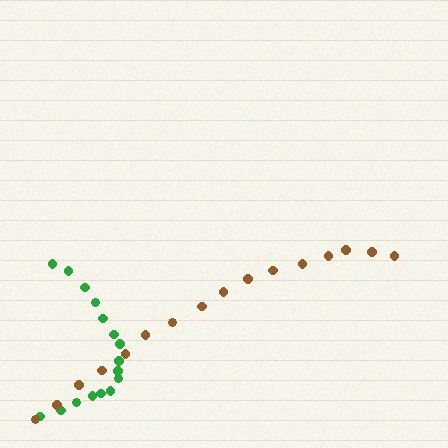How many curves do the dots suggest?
There are 2 distinct paths.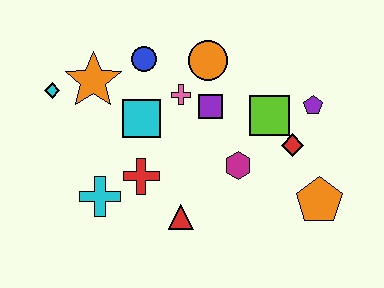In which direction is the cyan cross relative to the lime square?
The cyan cross is to the left of the lime square.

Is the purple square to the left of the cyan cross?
No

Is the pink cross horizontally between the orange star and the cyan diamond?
No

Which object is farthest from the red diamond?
The cyan diamond is farthest from the red diamond.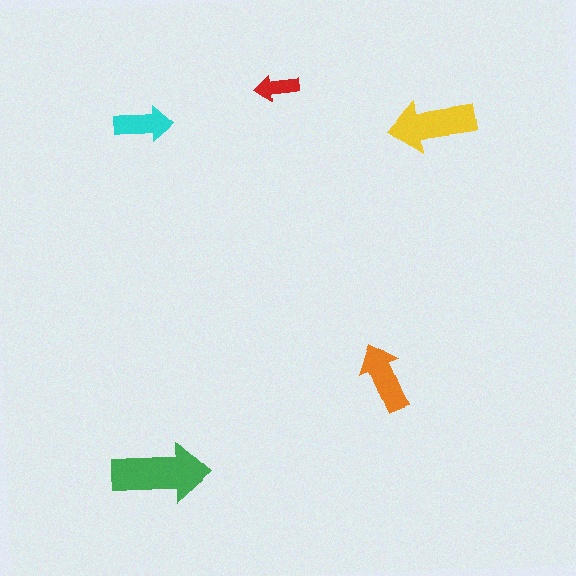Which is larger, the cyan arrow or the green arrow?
The green one.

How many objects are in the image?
There are 5 objects in the image.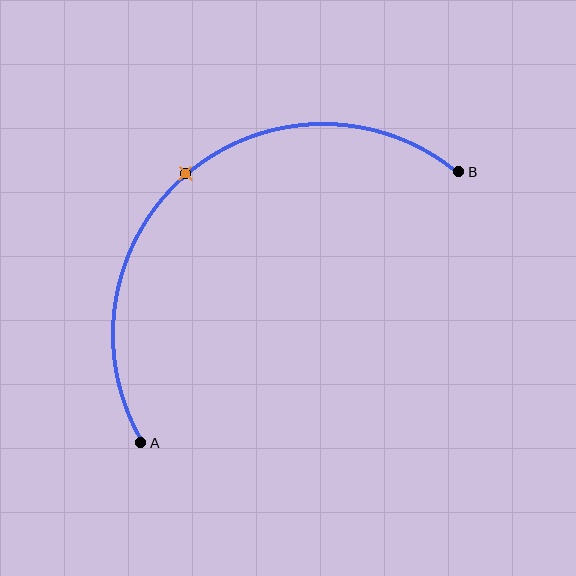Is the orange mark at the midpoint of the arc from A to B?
Yes. The orange mark lies on the arc at equal arc-length from both A and B — it is the arc midpoint.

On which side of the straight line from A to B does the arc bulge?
The arc bulges above and to the left of the straight line connecting A and B.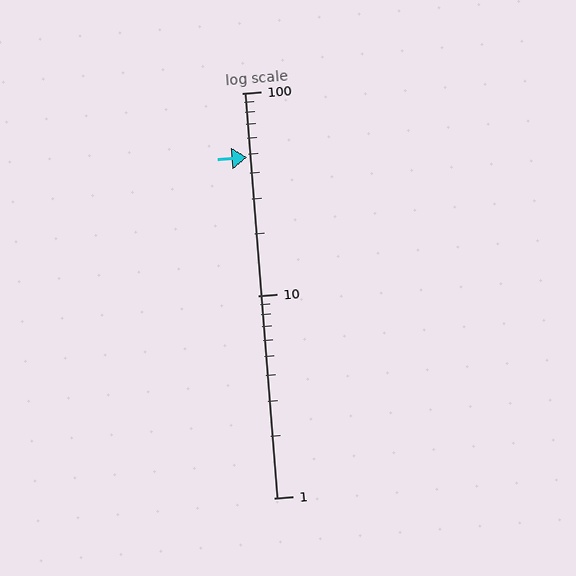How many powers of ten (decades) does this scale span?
The scale spans 2 decades, from 1 to 100.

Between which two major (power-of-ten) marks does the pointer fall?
The pointer is between 10 and 100.